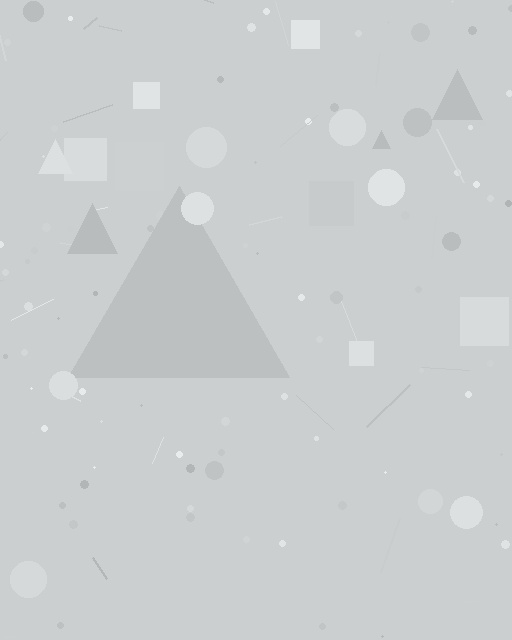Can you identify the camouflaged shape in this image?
The camouflaged shape is a triangle.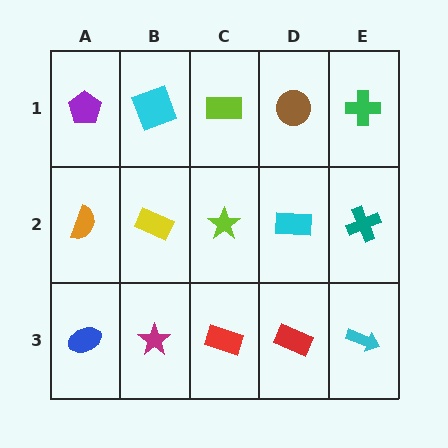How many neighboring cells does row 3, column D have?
3.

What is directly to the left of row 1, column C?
A cyan square.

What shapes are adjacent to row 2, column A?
A purple pentagon (row 1, column A), a blue ellipse (row 3, column A), a yellow rectangle (row 2, column B).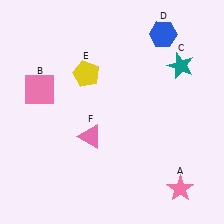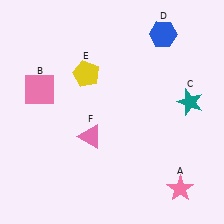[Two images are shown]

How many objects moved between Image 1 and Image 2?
1 object moved between the two images.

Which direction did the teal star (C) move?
The teal star (C) moved down.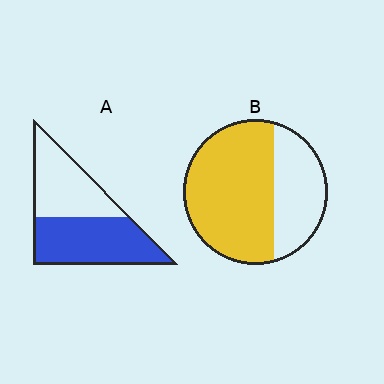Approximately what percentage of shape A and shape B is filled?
A is approximately 55% and B is approximately 65%.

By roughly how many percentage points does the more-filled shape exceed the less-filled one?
By roughly 10 percentage points (B over A).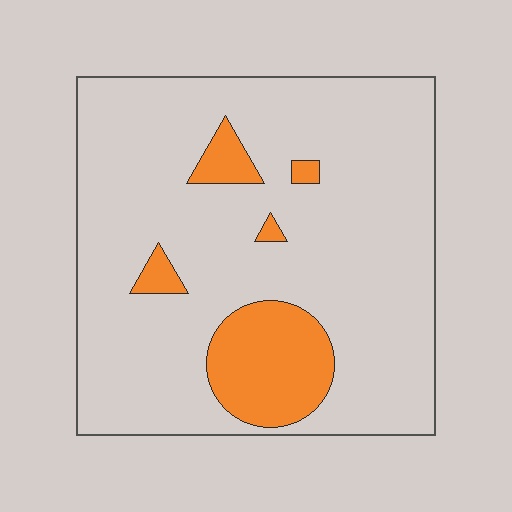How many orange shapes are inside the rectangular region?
5.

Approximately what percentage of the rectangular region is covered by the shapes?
Approximately 15%.